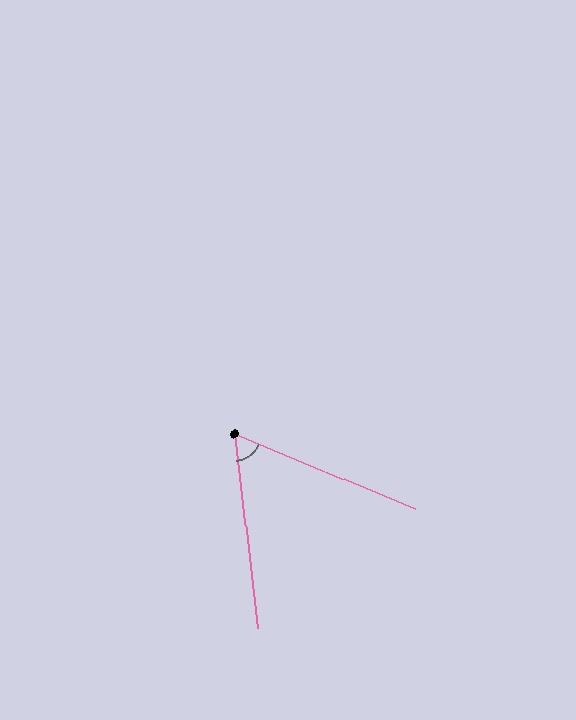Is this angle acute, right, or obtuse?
It is acute.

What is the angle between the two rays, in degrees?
Approximately 61 degrees.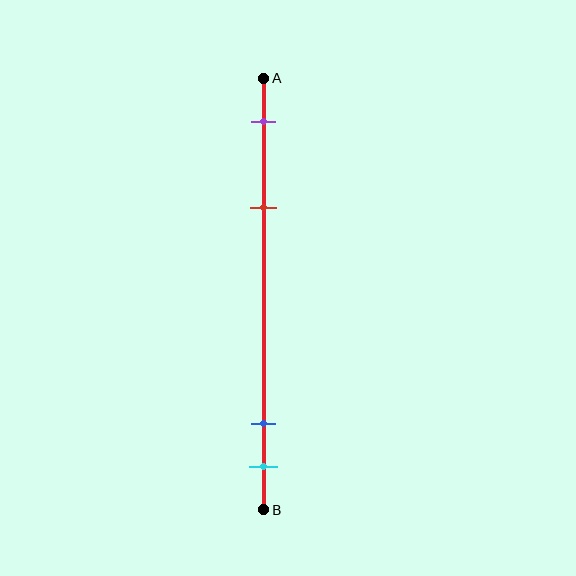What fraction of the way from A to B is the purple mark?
The purple mark is approximately 10% (0.1) of the way from A to B.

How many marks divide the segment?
There are 4 marks dividing the segment.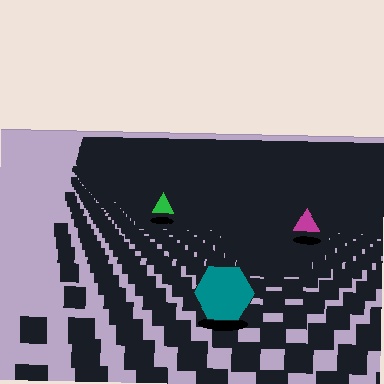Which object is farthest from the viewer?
The green triangle is farthest from the viewer. It appears smaller and the ground texture around it is denser.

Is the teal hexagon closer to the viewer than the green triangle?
Yes. The teal hexagon is closer — you can tell from the texture gradient: the ground texture is coarser near it.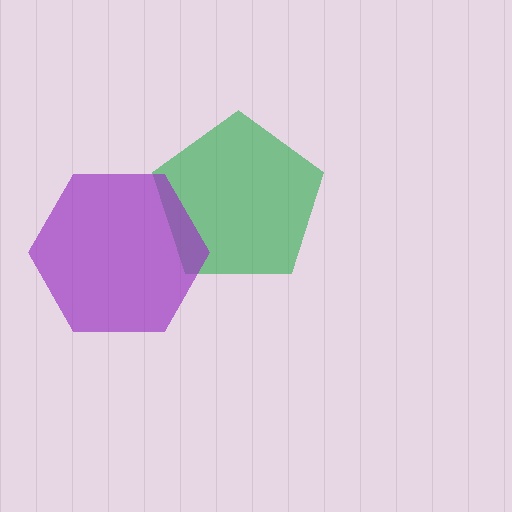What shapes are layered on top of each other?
The layered shapes are: a green pentagon, a purple hexagon.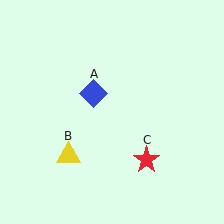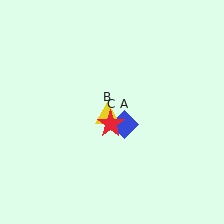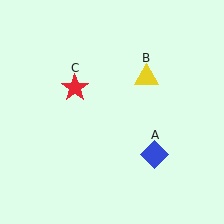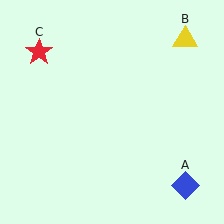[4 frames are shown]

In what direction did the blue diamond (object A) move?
The blue diamond (object A) moved down and to the right.